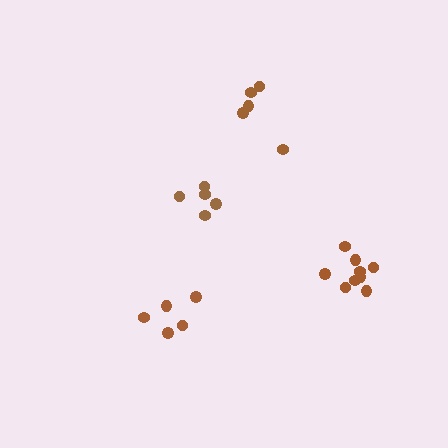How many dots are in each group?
Group 1: 5 dots, Group 2: 9 dots, Group 3: 5 dots, Group 4: 5 dots (24 total).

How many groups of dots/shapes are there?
There are 4 groups.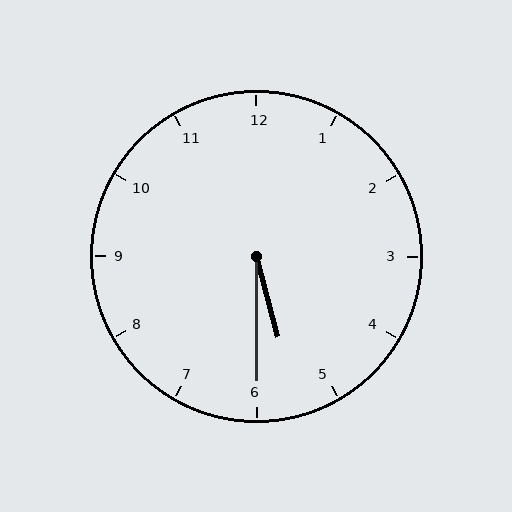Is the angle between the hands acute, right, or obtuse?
It is acute.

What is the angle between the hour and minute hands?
Approximately 15 degrees.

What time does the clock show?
5:30.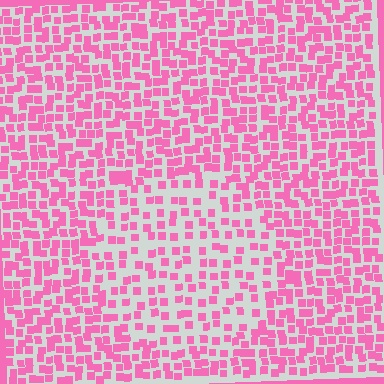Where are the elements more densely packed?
The elements are more densely packed outside the circle boundary.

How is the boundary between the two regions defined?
The boundary is defined by a change in element density (approximately 1.7x ratio). All elements are the same color, size, and shape.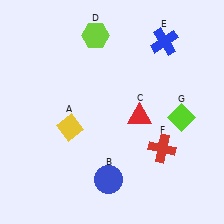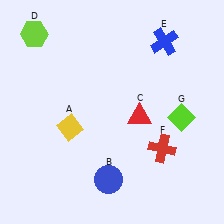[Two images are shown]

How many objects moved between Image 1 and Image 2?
1 object moved between the two images.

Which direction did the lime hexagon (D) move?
The lime hexagon (D) moved left.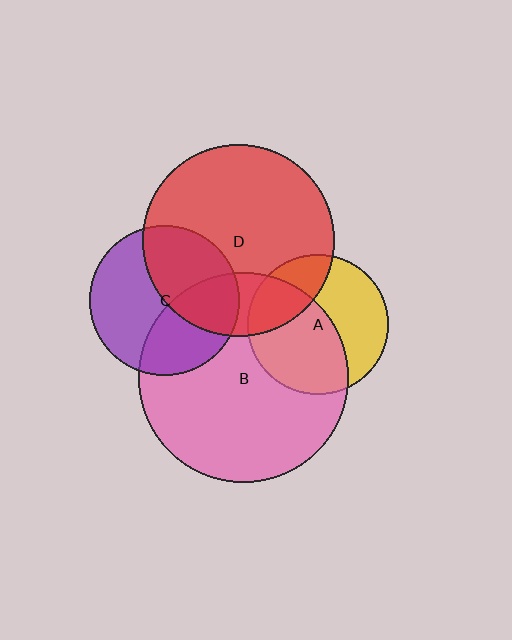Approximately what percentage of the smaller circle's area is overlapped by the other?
Approximately 45%.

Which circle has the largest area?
Circle B (pink).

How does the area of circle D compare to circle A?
Approximately 1.9 times.